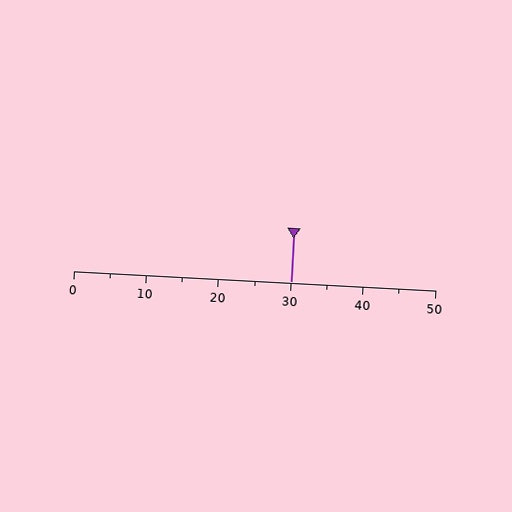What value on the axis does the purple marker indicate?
The marker indicates approximately 30.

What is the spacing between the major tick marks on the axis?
The major ticks are spaced 10 apart.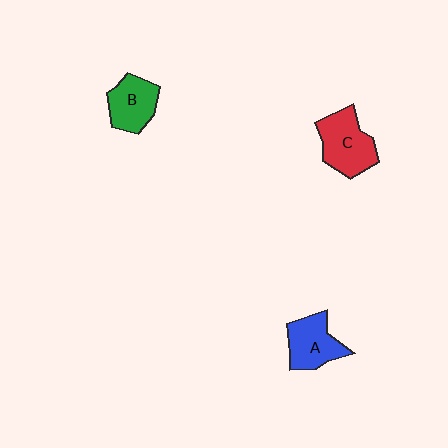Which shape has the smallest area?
Shape B (green).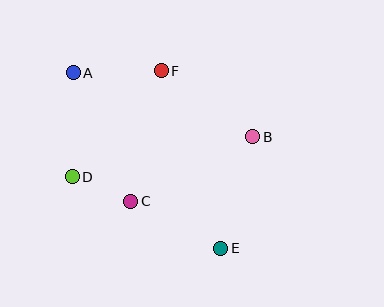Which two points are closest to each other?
Points C and D are closest to each other.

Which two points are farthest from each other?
Points A and E are farthest from each other.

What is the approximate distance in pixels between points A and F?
The distance between A and F is approximately 88 pixels.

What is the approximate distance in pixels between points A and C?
The distance between A and C is approximately 140 pixels.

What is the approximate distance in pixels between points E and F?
The distance between E and F is approximately 188 pixels.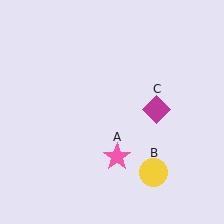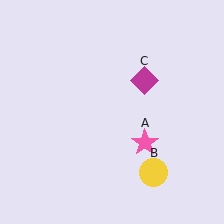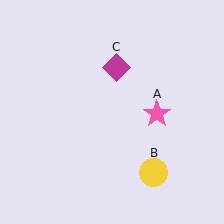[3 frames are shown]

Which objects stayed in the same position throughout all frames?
Yellow circle (object B) remained stationary.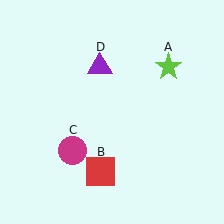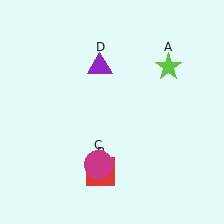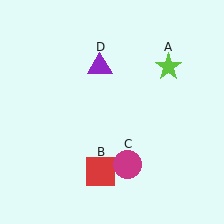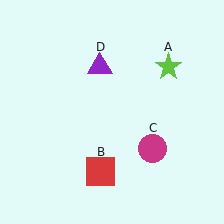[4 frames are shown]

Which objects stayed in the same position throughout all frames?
Lime star (object A) and red square (object B) and purple triangle (object D) remained stationary.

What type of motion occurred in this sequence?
The magenta circle (object C) rotated counterclockwise around the center of the scene.